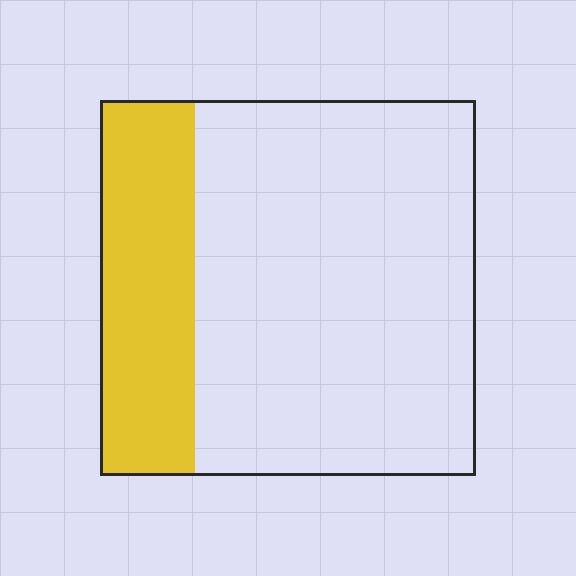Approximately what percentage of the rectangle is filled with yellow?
Approximately 25%.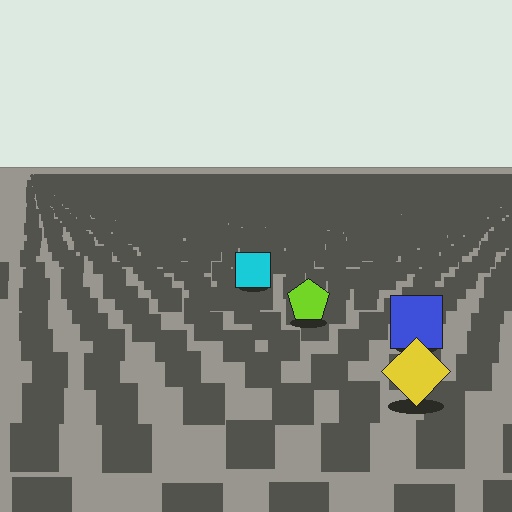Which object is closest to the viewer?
The yellow diamond is closest. The texture marks near it are larger and more spread out.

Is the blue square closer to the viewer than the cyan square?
Yes. The blue square is closer — you can tell from the texture gradient: the ground texture is coarser near it.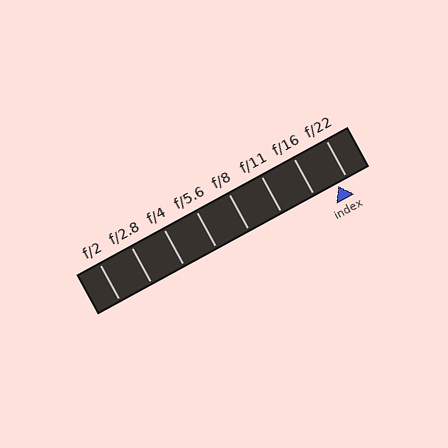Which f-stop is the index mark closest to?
The index mark is closest to f/22.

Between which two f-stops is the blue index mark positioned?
The index mark is between f/16 and f/22.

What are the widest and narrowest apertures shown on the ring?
The widest aperture shown is f/2 and the narrowest is f/22.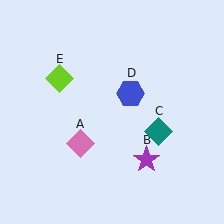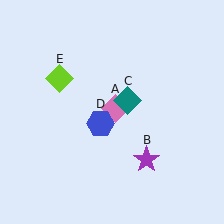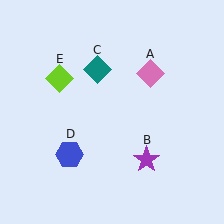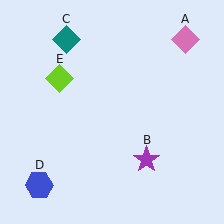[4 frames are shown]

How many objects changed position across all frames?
3 objects changed position: pink diamond (object A), teal diamond (object C), blue hexagon (object D).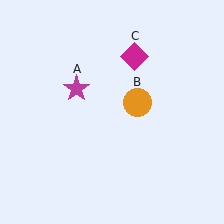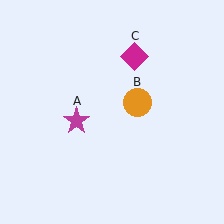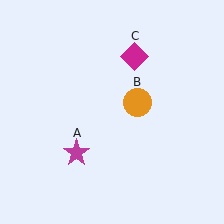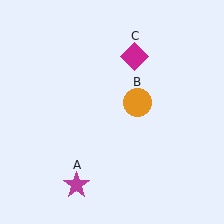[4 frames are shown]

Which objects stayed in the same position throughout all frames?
Orange circle (object B) and magenta diamond (object C) remained stationary.